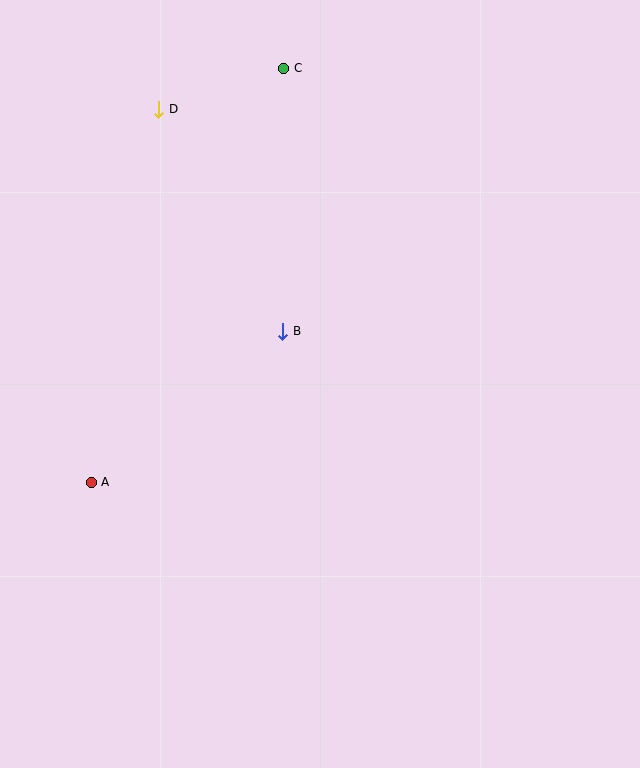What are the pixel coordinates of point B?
Point B is at (283, 332).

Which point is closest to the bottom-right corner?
Point B is closest to the bottom-right corner.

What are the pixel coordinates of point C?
Point C is at (284, 68).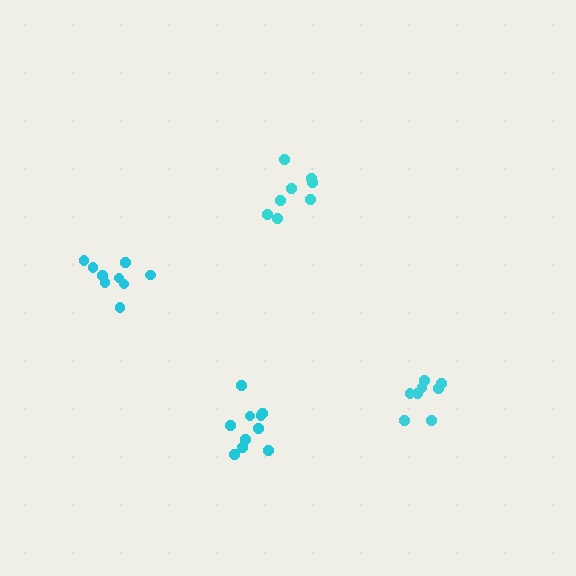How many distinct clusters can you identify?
There are 4 distinct clusters.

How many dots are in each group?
Group 1: 10 dots, Group 2: 8 dots, Group 3: 9 dots, Group 4: 8 dots (35 total).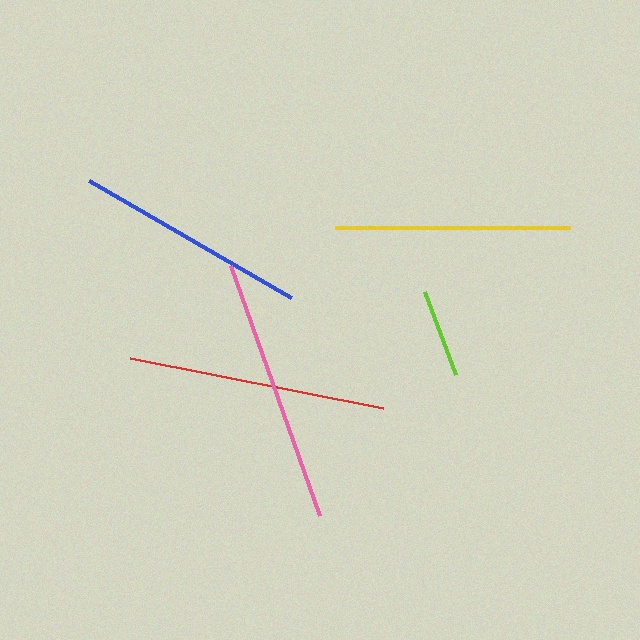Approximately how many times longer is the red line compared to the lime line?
The red line is approximately 2.9 times the length of the lime line.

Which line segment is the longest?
The pink line is the longest at approximately 265 pixels.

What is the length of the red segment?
The red segment is approximately 258 pixels long.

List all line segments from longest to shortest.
From longest to shortest: pink, red, yellow, blue, lime.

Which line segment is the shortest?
The lime line is the shortest at approximately 89 pixels.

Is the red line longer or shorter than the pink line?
The pink line is longer than the red line.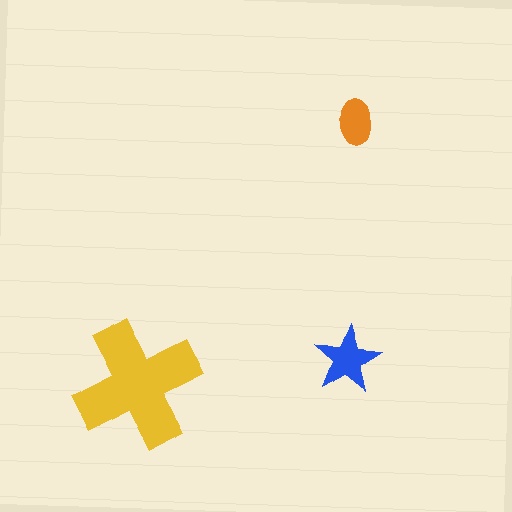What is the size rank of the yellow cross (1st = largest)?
1st.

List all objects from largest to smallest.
The yellow cross, the blue star, the orange ellipse.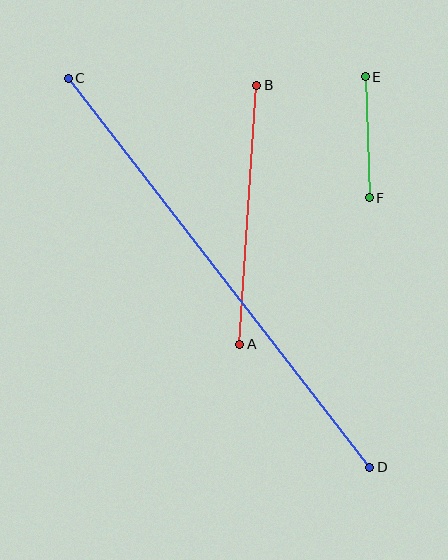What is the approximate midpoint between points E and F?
The midpoint is at approximately (367, 137) pixels.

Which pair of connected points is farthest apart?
Points C and D are farthest apart.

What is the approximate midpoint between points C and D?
The midpoint is at approximately (219, 273) pixels.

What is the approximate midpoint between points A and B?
The midpoint is at approximately (248, 215) pixels.